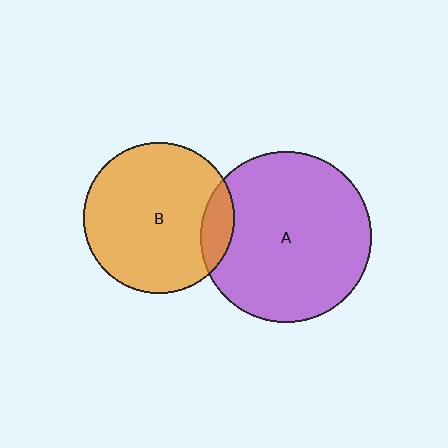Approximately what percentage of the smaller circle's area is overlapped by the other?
Approximately 10%.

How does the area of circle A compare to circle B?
Approximately 1.3 times.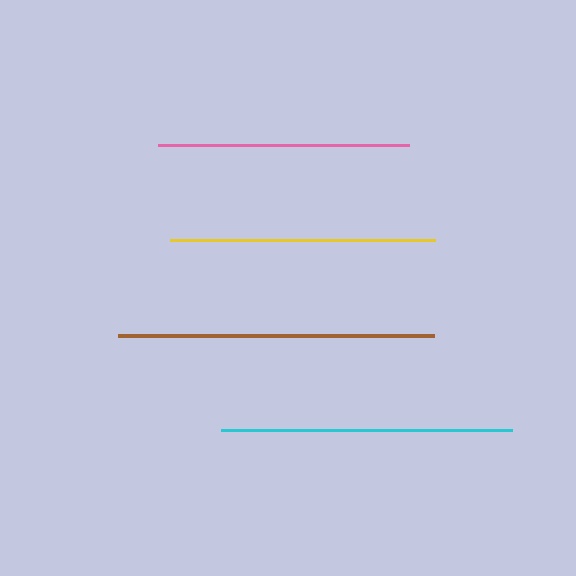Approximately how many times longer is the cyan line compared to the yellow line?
The cyan line is approximately 1.1 times the length of the yellow line.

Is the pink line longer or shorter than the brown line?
The brown line is longer than the pink line.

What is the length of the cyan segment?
The cyan segment is approximately 292 pixels long.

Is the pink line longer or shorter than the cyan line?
The cyan line is longer than the pink line.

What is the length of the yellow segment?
The yellow segment is approximately 265 pixels long.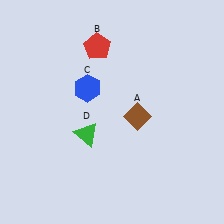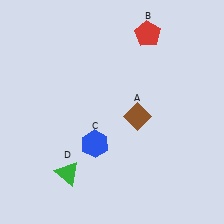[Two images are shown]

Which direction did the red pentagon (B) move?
The red pentagon (B) moved right.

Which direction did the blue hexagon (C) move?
The blue hexagon (C) moved down.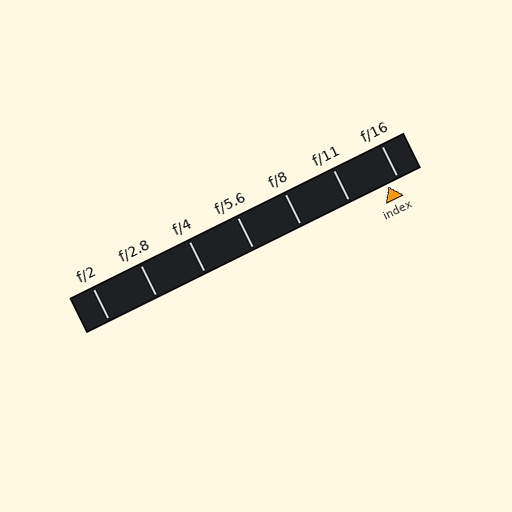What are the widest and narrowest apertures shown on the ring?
The widest aperture shown is f/2 and the narrowest is f/16.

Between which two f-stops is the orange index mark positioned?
The index mark is between f/11 and f/16.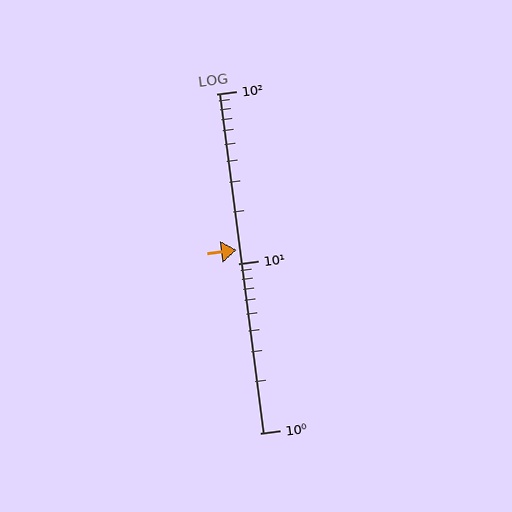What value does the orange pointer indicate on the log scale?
The pointer indicates approximately 12.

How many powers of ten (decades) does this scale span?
The scale spans 2 decades, from 1 to 100.